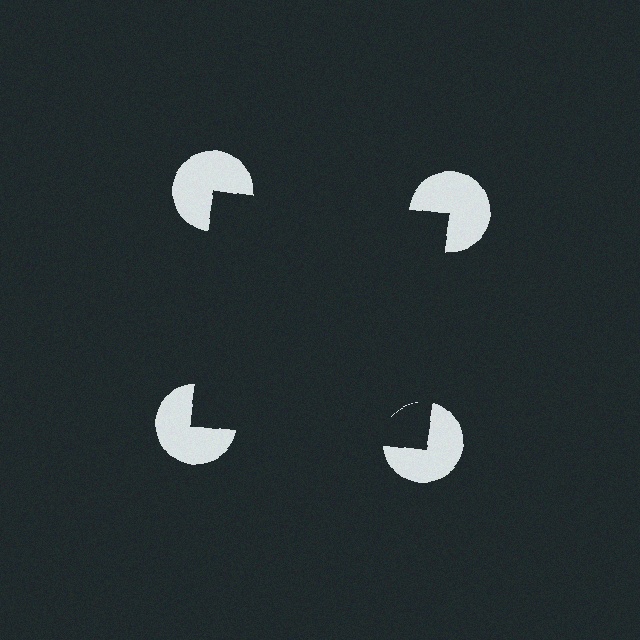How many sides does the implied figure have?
4 sides.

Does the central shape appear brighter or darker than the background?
It typically appears slightly darker than the background, even though no actual brightness change is drawn.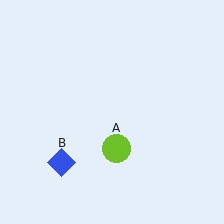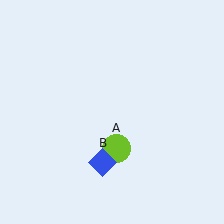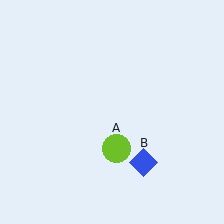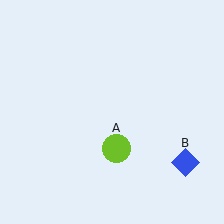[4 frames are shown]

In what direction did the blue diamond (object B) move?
The blue diamond (object B) moved right.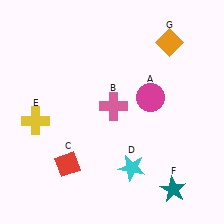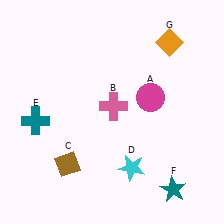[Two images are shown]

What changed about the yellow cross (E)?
In Image 1, E is yellow. In Image 2, it changed to teal.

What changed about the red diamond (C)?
In Image 1, C is red. In Image 2, it changed to brown.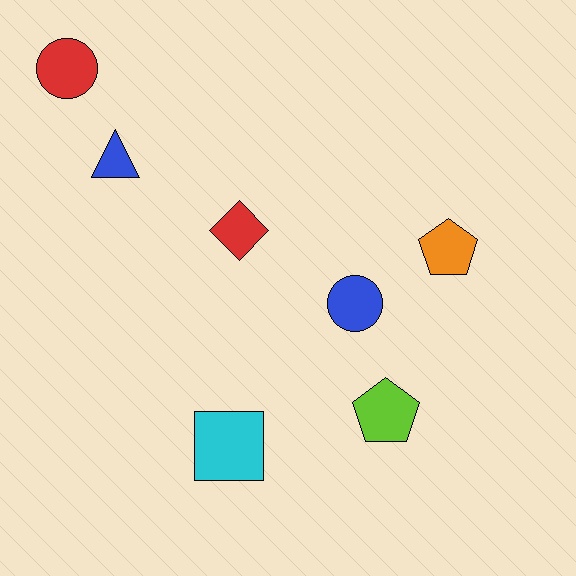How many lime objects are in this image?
There is 1 lime object.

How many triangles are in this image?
There is 1 triangle.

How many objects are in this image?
There are 7 objects.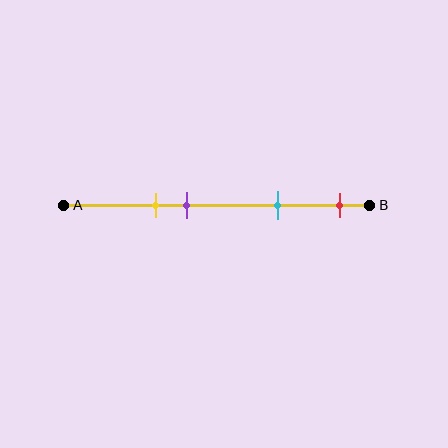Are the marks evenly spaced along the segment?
No, the marks are not evenly spaced.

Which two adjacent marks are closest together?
The yellow and purple marks are the closest adjacent pair.